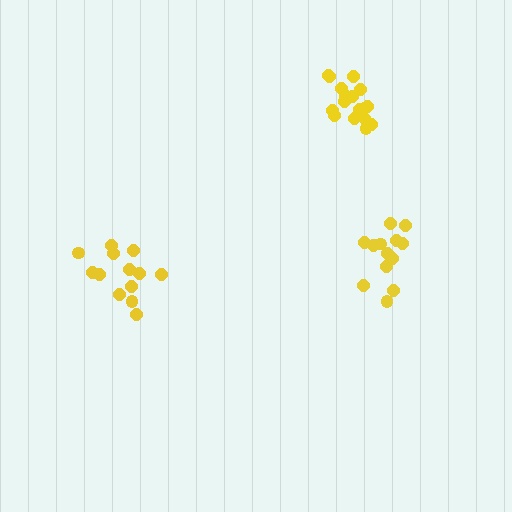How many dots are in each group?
Group 1: 13 dots, Group 2: 13 dots, Group 3: 17 dots (43 total).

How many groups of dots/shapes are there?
There are 3 groups.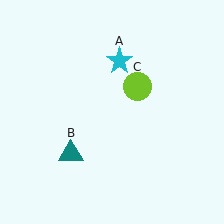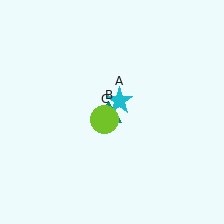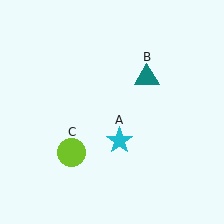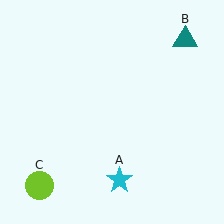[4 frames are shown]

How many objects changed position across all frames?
3 objects changed position: cyan star (object A), teal triangle (object B), lime circle (object C).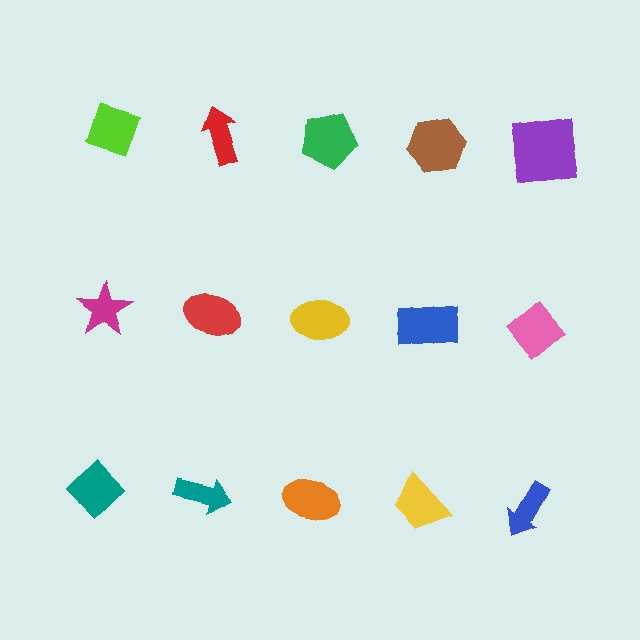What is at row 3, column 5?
A blue arrow.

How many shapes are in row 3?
5 shapes.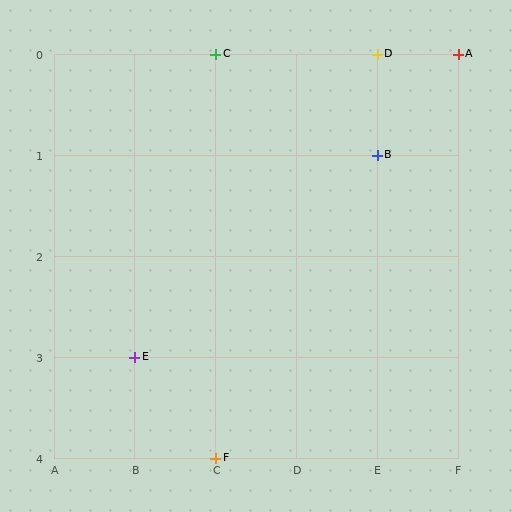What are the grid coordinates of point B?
Point B is at grid coordinates (E, 1).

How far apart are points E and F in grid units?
Points E and F are 1 column and 1 row apart (about 1.4 grid units diagonally).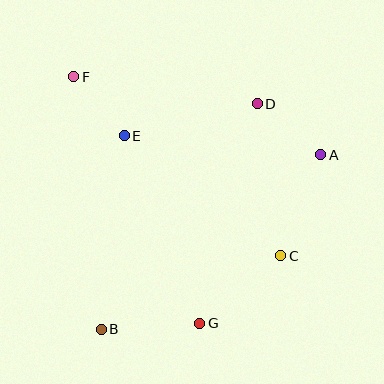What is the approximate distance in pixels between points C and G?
The distance between C and G is approximately 105 pixels.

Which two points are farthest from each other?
Points A and B are farthest from each other.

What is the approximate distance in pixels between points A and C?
The distance between A and C is approximately 109 pixels.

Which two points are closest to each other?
Points E and F are closest to each other.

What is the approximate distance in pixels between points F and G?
The distance between F and G is approximately 276 pixels.